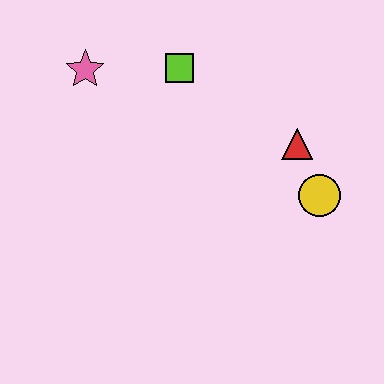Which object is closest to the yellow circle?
The red triangle is closest to the yellow circle.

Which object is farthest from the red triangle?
The pink star is farthest from the red triangle.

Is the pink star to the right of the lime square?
No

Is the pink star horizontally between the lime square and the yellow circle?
No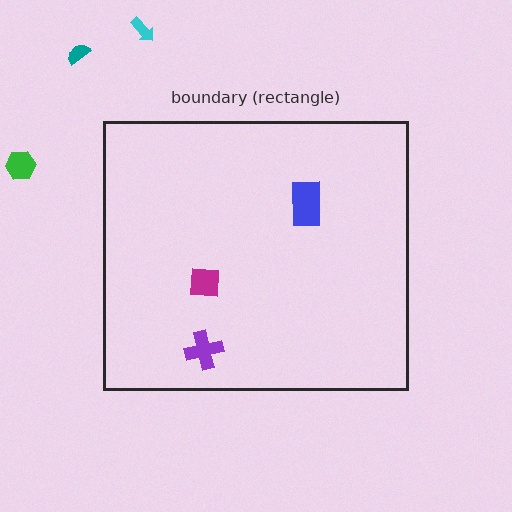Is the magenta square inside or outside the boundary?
Inside.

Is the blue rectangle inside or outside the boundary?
Inside.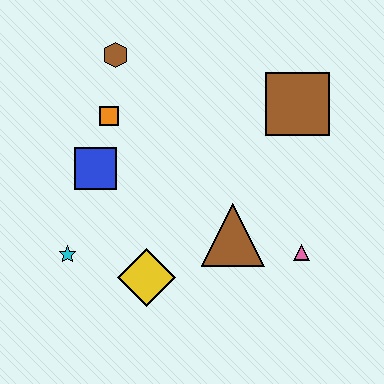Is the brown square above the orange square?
Yes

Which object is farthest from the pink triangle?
The brown hexagon is farthest from the pink triangle.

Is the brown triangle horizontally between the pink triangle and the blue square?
Yes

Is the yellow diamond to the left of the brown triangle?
Yes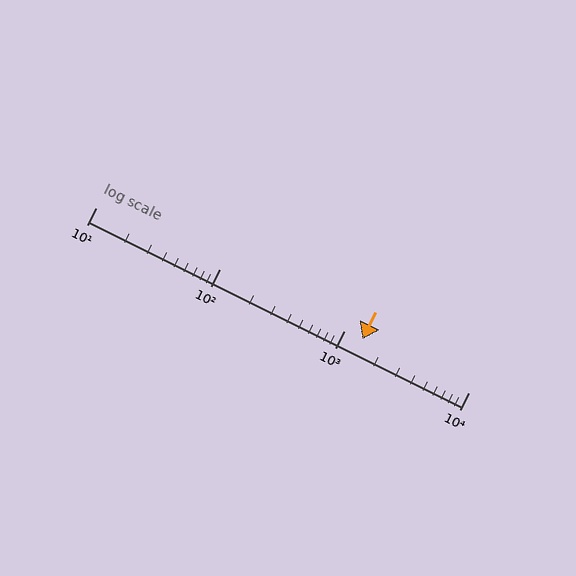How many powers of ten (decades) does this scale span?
The scale spans 3 decades, from 10 to 10000.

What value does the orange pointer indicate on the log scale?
The pointer indicates approximately 1400.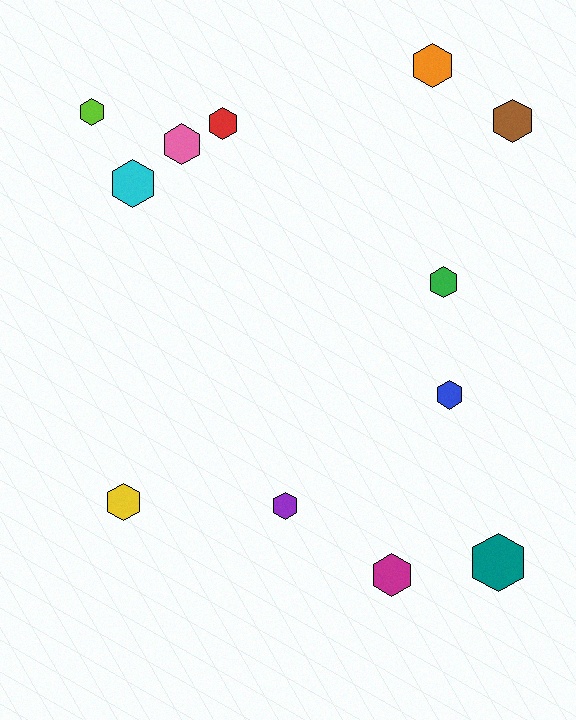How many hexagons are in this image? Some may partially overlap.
There are 12 hexagons.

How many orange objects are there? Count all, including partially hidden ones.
There is 1 orange object.